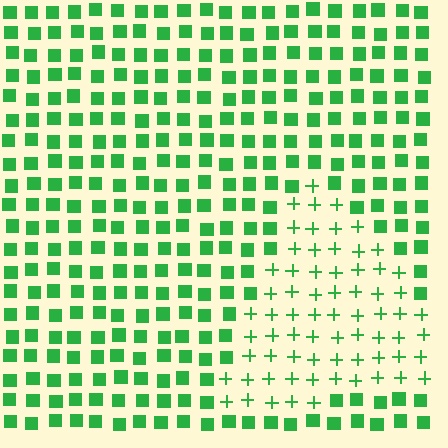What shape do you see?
I see a triangle.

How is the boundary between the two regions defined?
The boundary is defined by a change in element shape: plus signs inside vs. squares outside. All elements share the same color and spacing.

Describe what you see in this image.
The image is filled with small green elements arranged in a uniform grid. A triangle-shaped region contains plus signs, while the surrounding area contains squares. The boundary is defined purely by the change in element shape.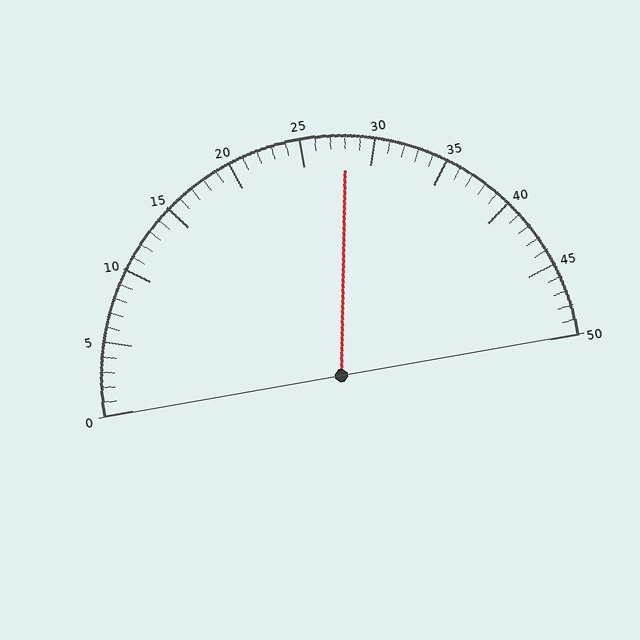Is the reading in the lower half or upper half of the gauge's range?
The reading is in the upper half of the range (0 to 50).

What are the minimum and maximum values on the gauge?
The gauge ranges from 0 to 50.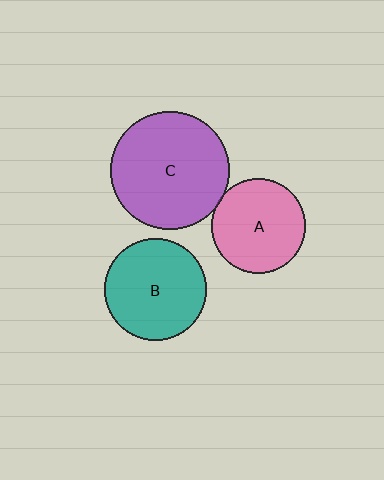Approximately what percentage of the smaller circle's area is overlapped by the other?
Approximately 5%.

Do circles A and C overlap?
Yes.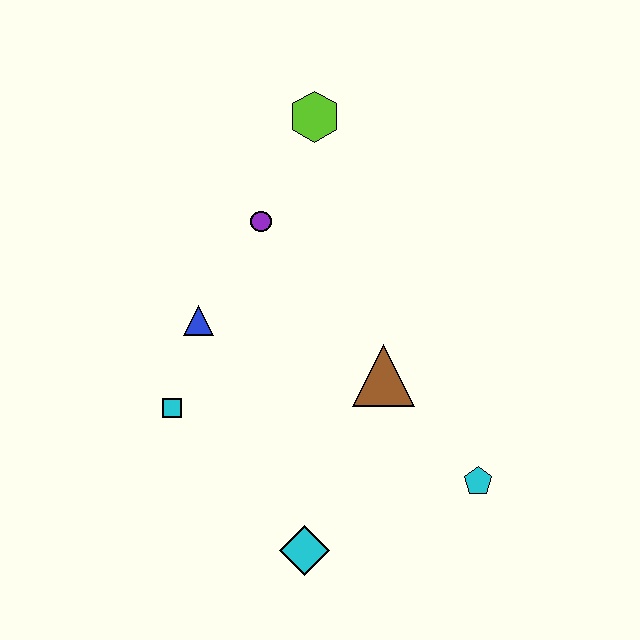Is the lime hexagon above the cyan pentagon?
Yes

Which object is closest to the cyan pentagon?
The brown triangle is closest to the cyan pentagon.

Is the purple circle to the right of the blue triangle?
Yes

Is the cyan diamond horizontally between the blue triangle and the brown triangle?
Yes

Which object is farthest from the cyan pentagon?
The lime hexagon is farthest from the cyan pentagon.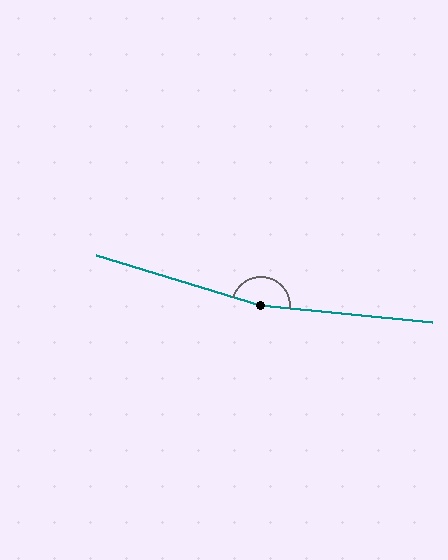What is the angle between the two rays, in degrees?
Approximately 169 degrees.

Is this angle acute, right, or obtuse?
It is obtuse.